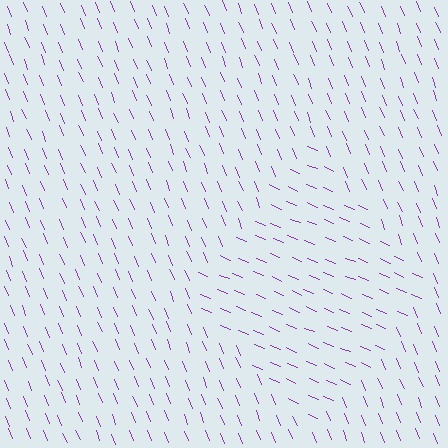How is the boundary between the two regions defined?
The boundary is defined purely by a change in line orientation (approximately 45 degrees difference). All lines are the same color and thickness.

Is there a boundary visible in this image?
Yes, there is a texture boundary formed by a change in line orientation.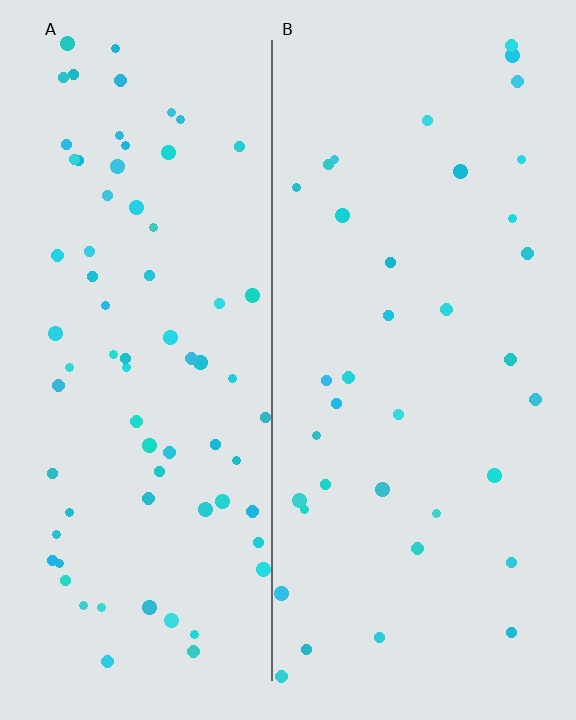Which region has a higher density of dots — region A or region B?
A (the left).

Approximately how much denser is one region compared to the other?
Approximately 2.0× — region A over region B.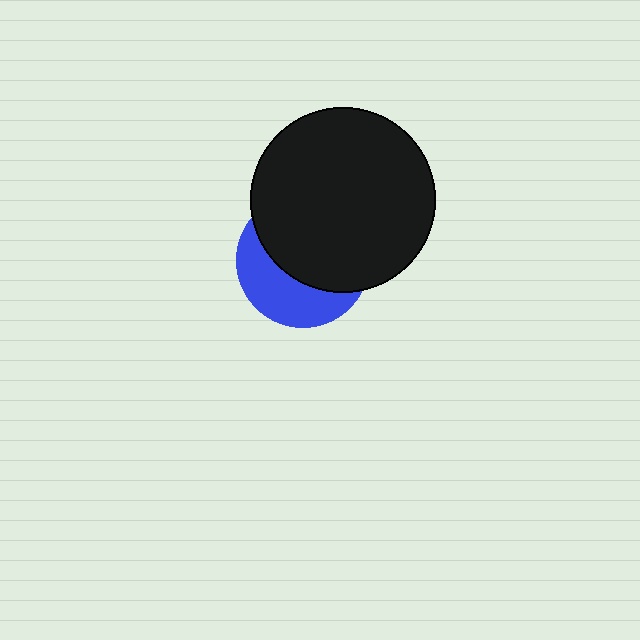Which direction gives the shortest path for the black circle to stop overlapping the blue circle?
Moving up gives the shortest separation.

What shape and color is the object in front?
The object in front is a black circle.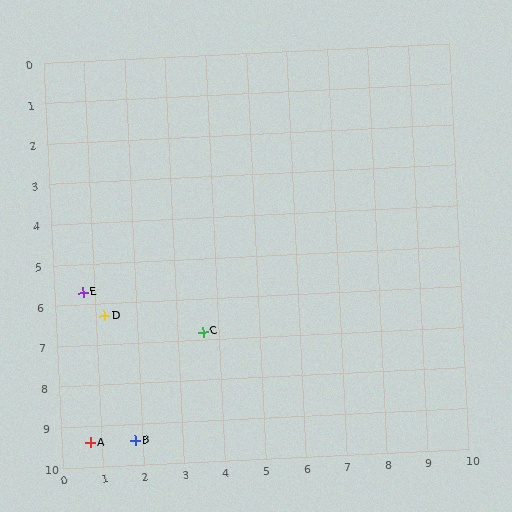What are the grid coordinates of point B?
Point B is at approximately (1.8, 9.4).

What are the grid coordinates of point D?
Point D is at approximately (1.2, 6.3).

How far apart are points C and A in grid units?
Points C and A are about 3.9 grid units apart.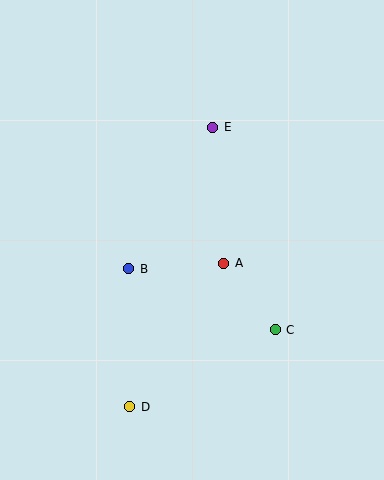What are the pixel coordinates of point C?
Point C is at (275, 330).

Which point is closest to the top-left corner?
Point E is closest to the top-left corner.